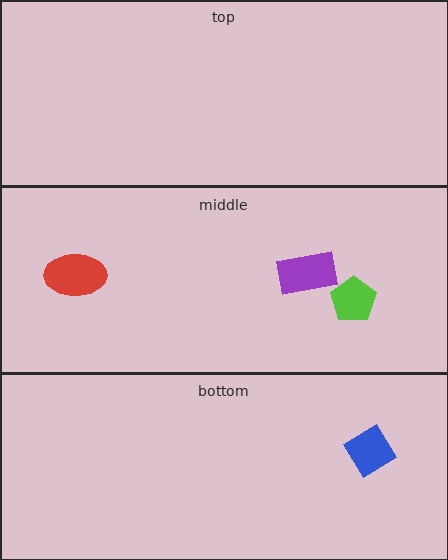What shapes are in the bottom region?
The blue diamond.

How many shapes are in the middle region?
3.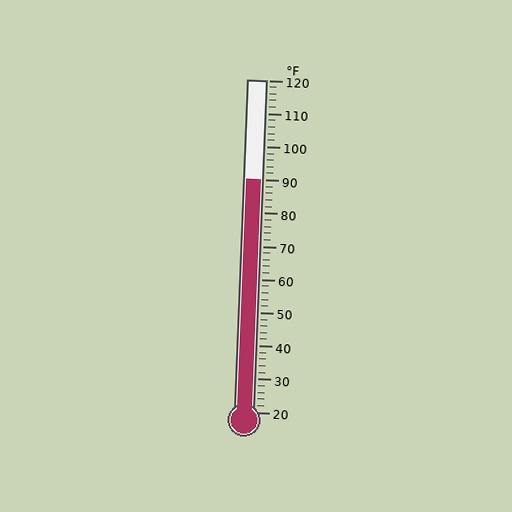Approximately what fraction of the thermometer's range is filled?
The thermometer is filled to approximately 70% of its range.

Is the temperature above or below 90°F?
The temperature is at 90°F.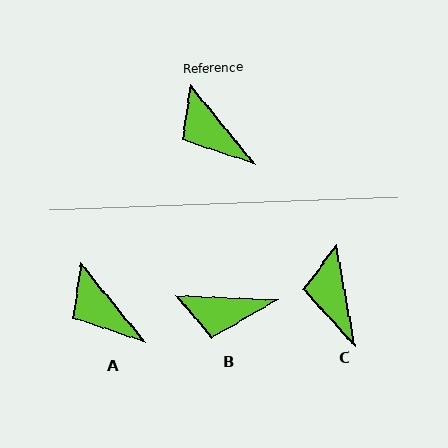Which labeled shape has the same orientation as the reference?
A.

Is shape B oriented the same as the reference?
No, it is off by about 49 degrees.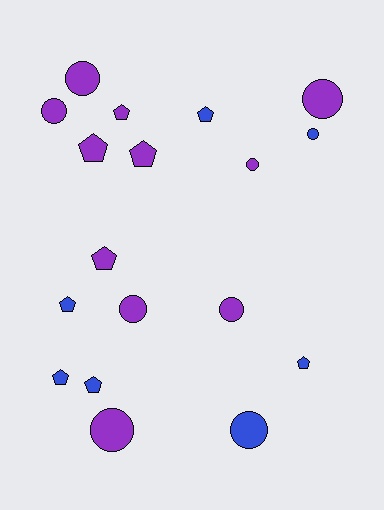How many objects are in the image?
There are 18 objects.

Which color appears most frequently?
Purple, with 11 objects.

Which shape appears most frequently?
Circle, with 9 objects.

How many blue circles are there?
There are 2 blue circles.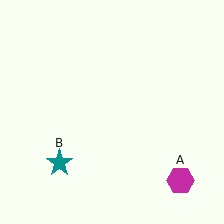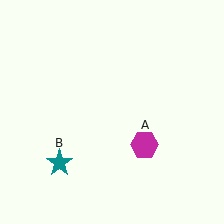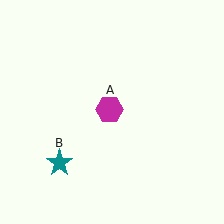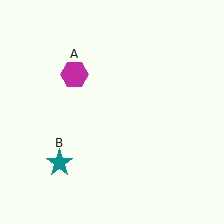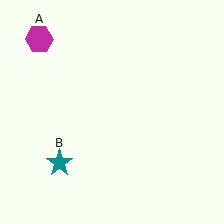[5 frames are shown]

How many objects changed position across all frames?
1 object changed position: magenta hexagon (object A).